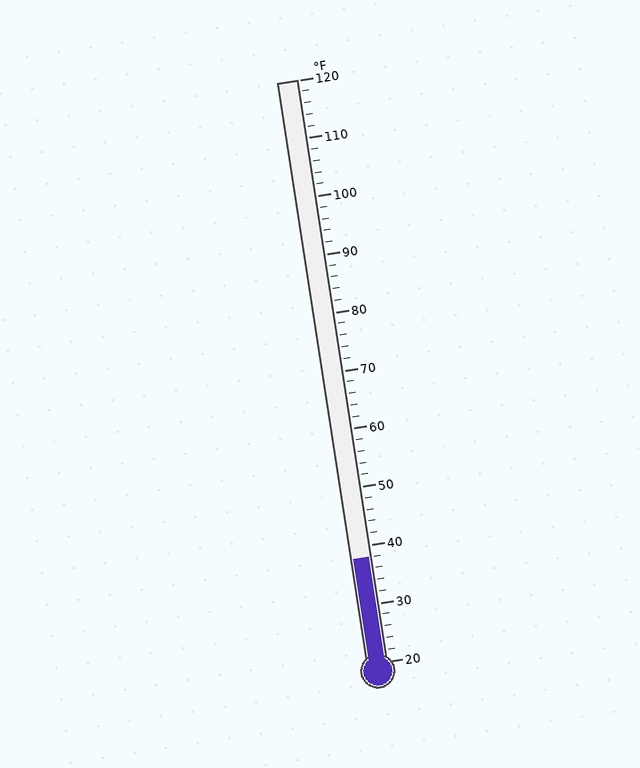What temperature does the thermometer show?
The thermometer shows approximately 38°F.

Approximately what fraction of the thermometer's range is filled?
The thermometer is filled to approximately 20% of its range.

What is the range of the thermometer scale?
The thermometer scale ranges from 20°F to 120°F.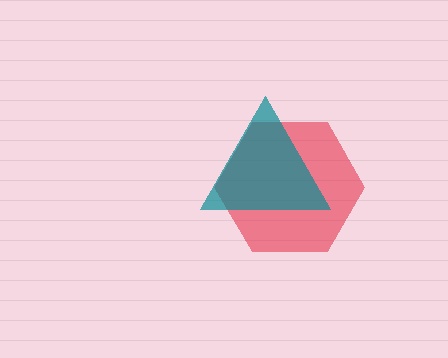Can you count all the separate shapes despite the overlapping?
Yes, there are 2 separate shapes.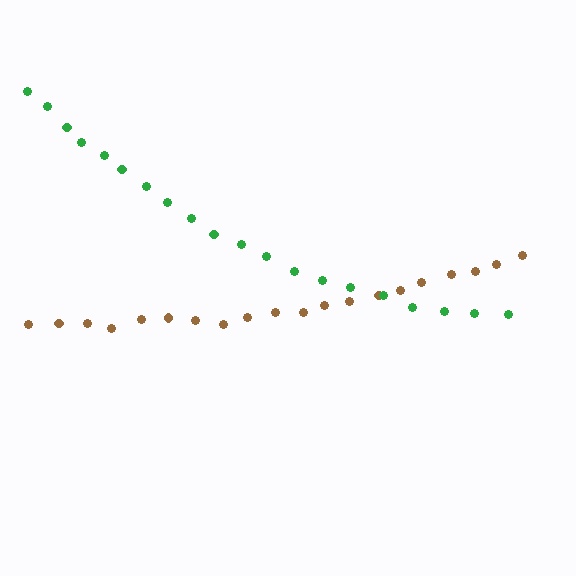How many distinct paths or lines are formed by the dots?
There are 2 distinct paths.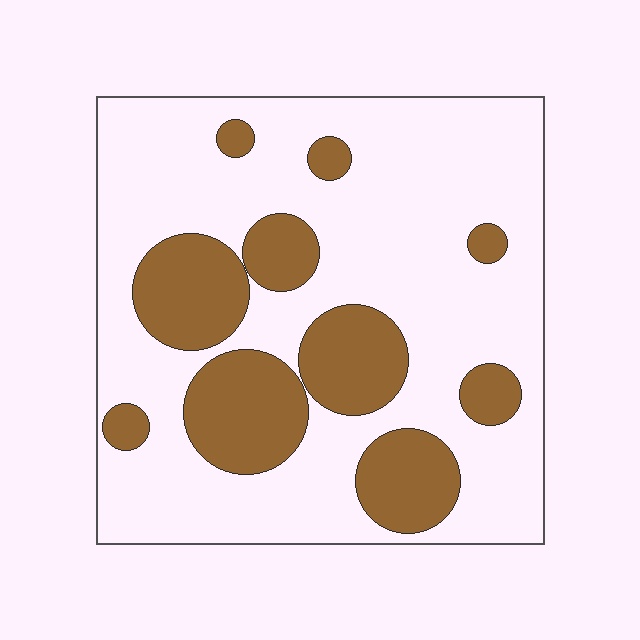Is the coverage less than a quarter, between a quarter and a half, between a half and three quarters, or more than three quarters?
Between a quarter and a half.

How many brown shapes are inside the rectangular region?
10.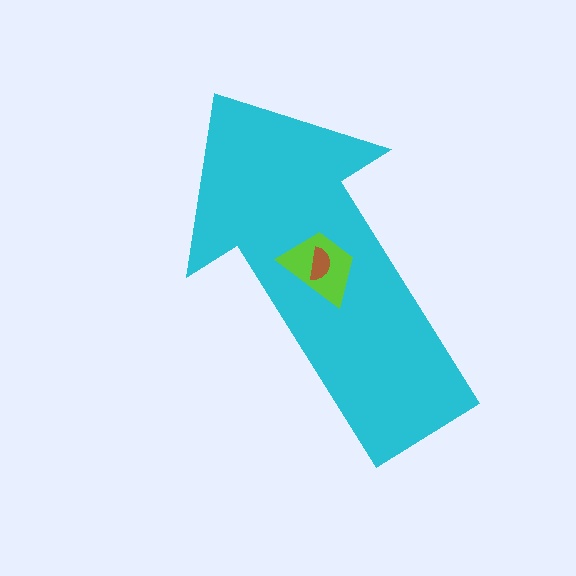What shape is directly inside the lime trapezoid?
The brown semicircle.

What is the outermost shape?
The cyan arrow.